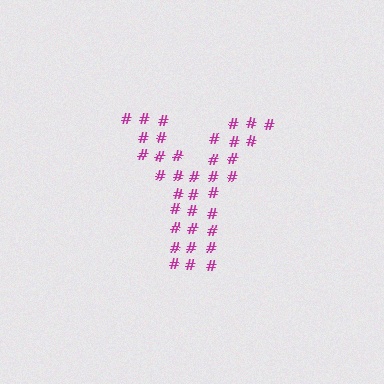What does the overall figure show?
The overall figure shows the letter Y.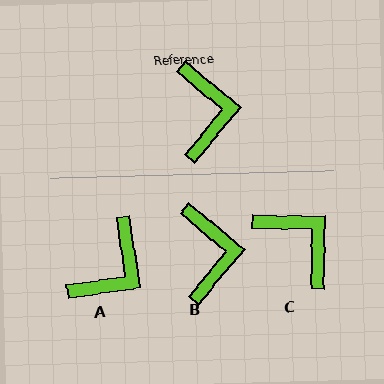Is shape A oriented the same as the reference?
No, it is off by about 42 degrees.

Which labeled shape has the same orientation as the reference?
B.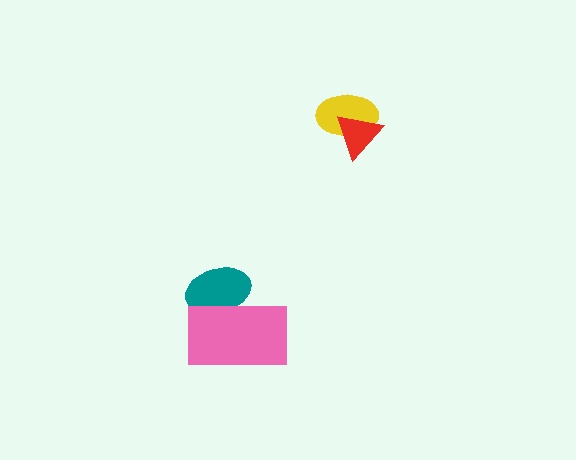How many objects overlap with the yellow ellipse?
1 object overlaps with the yellow ellipse.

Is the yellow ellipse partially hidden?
Yes, it is partially covered by another shape.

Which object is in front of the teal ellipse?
The pink rectangle is in front of the teal ellipse.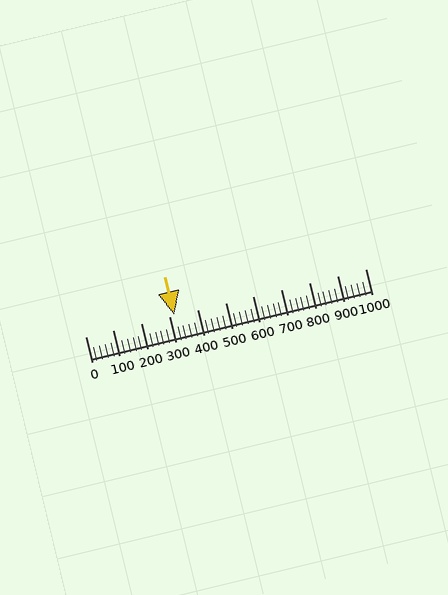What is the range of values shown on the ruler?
The ruler shows values from 0 to 1000.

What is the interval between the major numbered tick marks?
The major tick marks are spaced 100 units apart.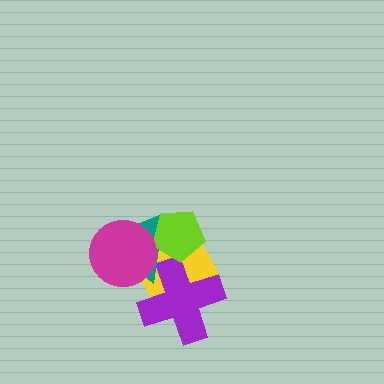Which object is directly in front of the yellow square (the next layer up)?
The purple cross is directly in front of the yellow square.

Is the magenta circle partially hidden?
No, no other shape covers it.